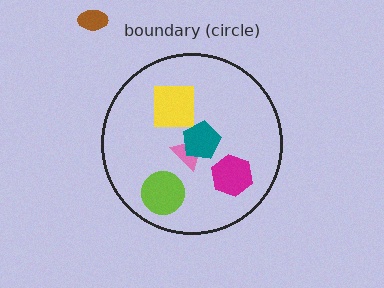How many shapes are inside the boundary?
5 inside, 1 outside.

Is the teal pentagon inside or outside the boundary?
Inside.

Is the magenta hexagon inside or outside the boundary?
Inside.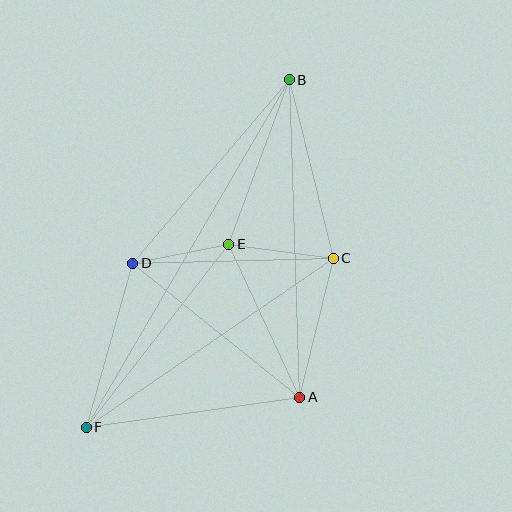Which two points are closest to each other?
Points D and E are closest to each other.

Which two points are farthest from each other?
Points B and F are farthest from each other.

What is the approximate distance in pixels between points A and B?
The distance between A and B is approximately 318 pixels.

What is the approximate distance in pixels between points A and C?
The distance between A and C is approximately 143 pixels.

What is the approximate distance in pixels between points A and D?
The distance between A and D is approximately 214 pixels.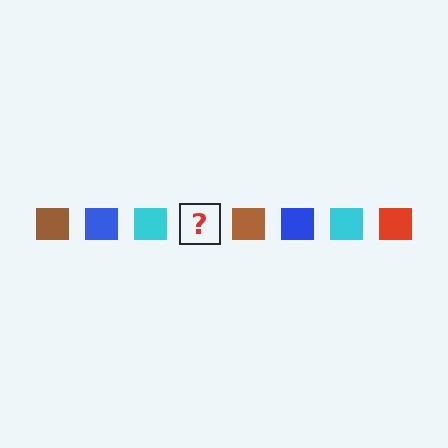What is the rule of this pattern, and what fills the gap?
The rule is that the pattern cycles through brown, blue, cyan, red squares. The gap should be filled with a red square.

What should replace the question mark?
The question mark should be replaced with a red square.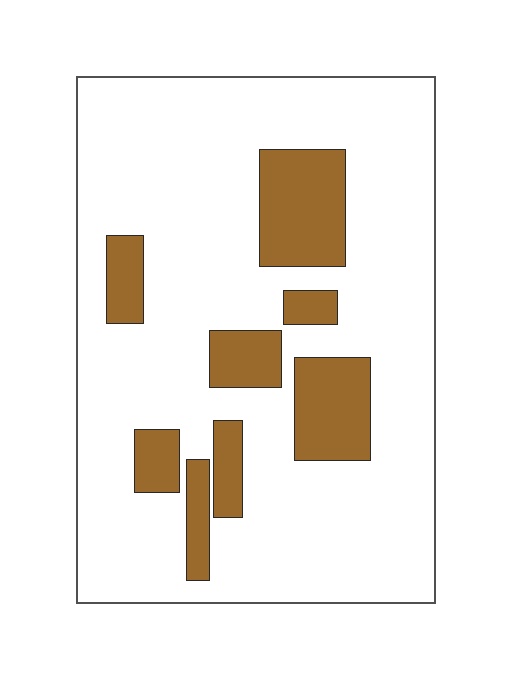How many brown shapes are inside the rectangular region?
8.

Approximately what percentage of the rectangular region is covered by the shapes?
Approximately 20%.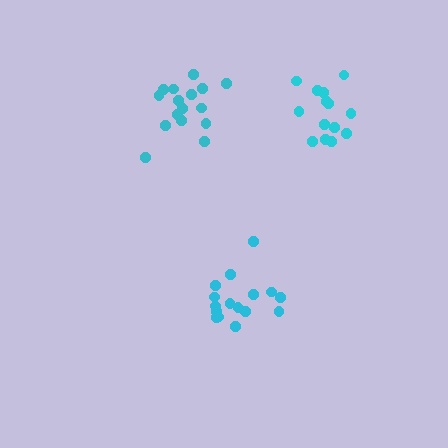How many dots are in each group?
Group 1: 16 dots, Group 2: 16 dots, Group 3: 15 dots (47 total).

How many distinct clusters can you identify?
There are 3 distinct clusters.